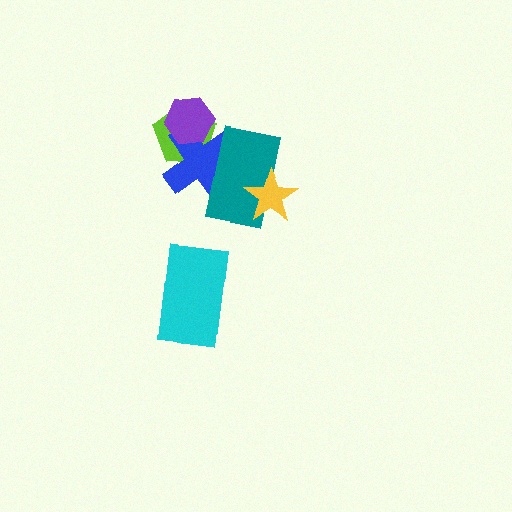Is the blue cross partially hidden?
Yes, it is partially covered by another shape.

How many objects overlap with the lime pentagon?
2 objects overlap with the lime pentagon.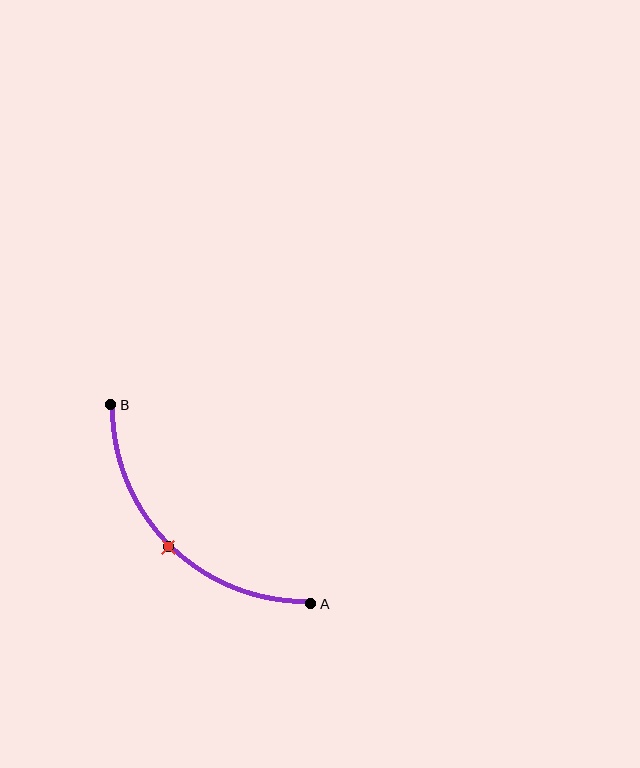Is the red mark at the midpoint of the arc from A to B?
Yes. The red mark lies on the arc at equal arc-length from both A and B — it is the arc midpoint.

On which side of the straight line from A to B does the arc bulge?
The arc bulges below and to the left of the straight line connecting A and B.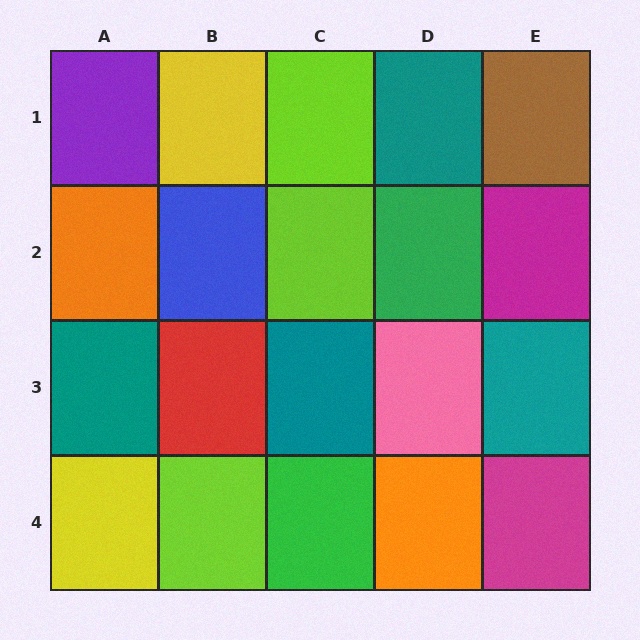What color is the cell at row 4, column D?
Orange.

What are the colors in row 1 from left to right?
Purple, yellow, lime, teal, brown.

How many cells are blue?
1 cell is blue.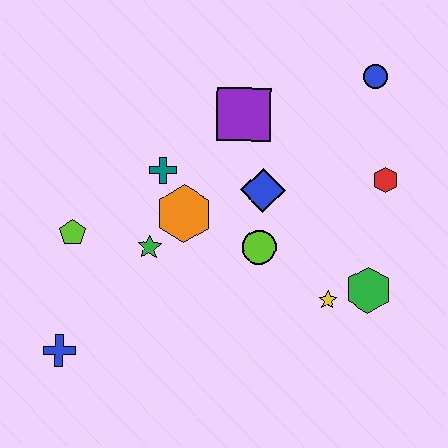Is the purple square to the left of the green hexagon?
Yes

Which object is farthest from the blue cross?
The blue circle is farthest from the blue cross.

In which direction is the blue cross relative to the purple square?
The blue cross is below the purple square.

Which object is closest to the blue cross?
The lime pentagon is closest to the blue cross.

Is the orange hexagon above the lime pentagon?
Yes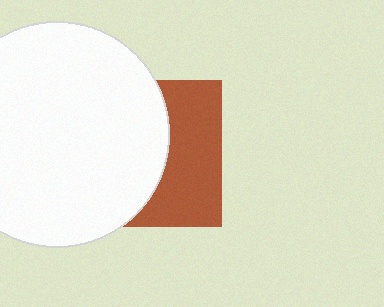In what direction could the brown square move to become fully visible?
The brown square could move right. That would shift it out from behind the white circle entirely.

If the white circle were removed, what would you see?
You would see the complete brown square.